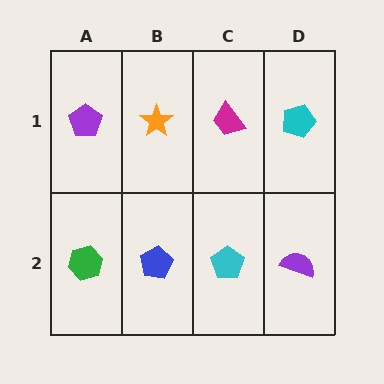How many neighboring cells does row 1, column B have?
3.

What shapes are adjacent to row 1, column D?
A purple semicircle (row 2, column D), a magenta trapezoid (row 1, column C).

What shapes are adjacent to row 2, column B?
An orange star (row 1, column B), a green hexagon (row 2, column A), a cyan pentagon (row 2, column C).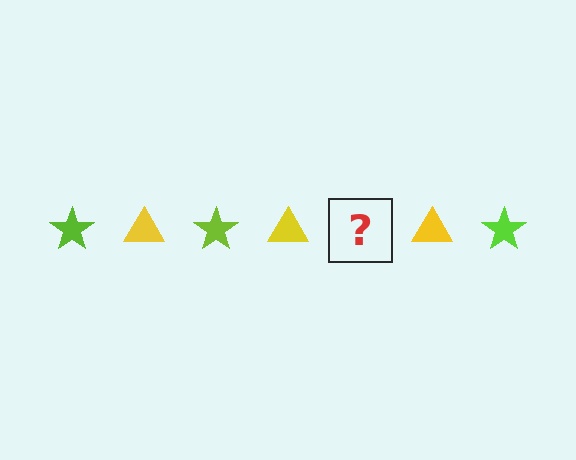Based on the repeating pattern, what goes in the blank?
The blank should be a lime star.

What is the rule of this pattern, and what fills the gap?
The rule is that the pattern alternates between lime star and yellow triangle. The gap should be filled with a lime star.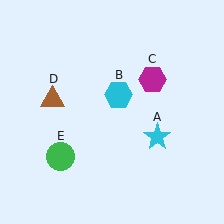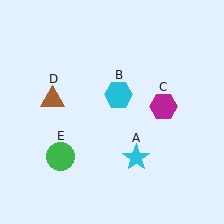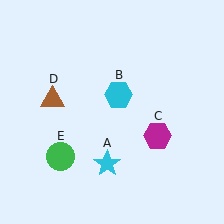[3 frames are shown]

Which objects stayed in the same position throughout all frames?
Cyan hexagon (object B) and brown triangle (object D) and green circle (object E) remained stationary.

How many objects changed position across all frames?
2 objects changed position: cyan star (object A), magenta hexagon (object C).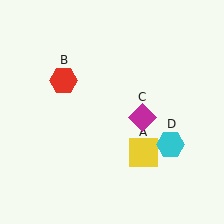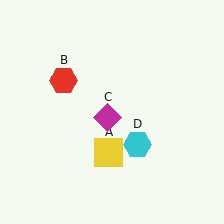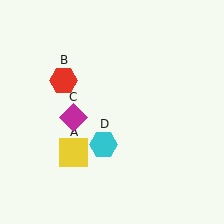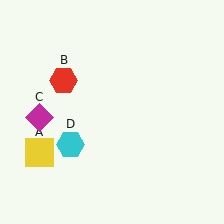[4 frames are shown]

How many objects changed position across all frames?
3 objects changed position: yellow square (object A), magenta diamond (object C), cyan hexagon (object D).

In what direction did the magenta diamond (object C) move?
The magenta diamond (object C) moved left.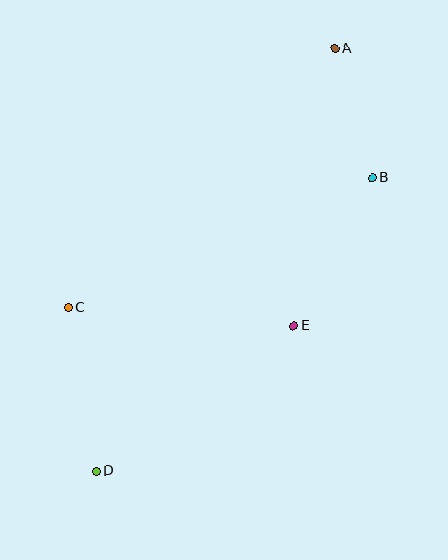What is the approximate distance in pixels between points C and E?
The distance between C and E is approximately 226 pixels.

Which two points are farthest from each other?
Points A and D are farthest from each other.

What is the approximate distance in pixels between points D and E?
The distance between D and E is approximately 245 pixels.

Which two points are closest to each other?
Points A and B are closest to each other.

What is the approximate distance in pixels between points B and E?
The distance between B and E is approximately 168 pixels.